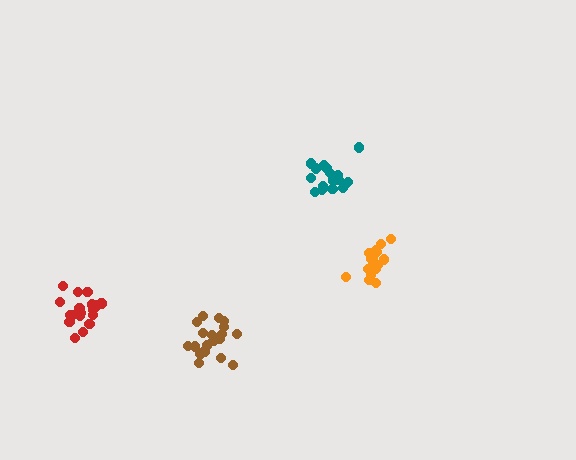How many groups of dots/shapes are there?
There are 4 groups.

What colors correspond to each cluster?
The clusters are colored: orange, teal, brown, red.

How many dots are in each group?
Group 1: 16 dots, Group 2: 17 dots, Group 3: 19 dots, Group 4: 19 dots (71 total).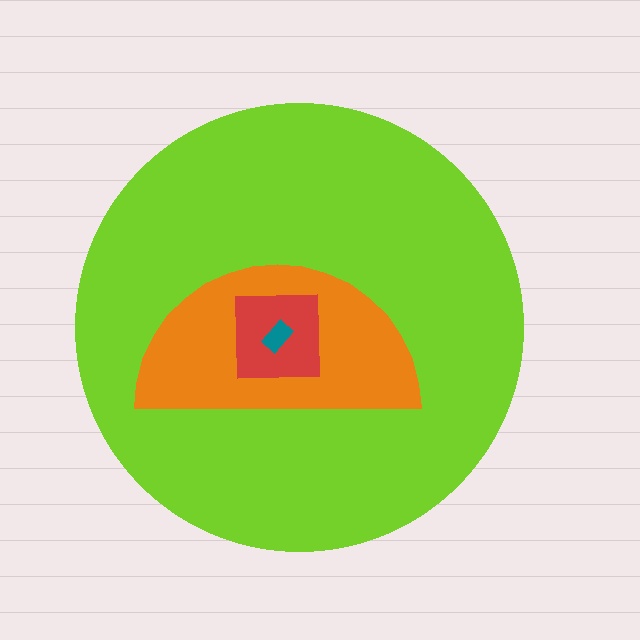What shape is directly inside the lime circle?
The orange semicircle.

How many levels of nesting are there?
4.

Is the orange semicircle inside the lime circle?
Yes.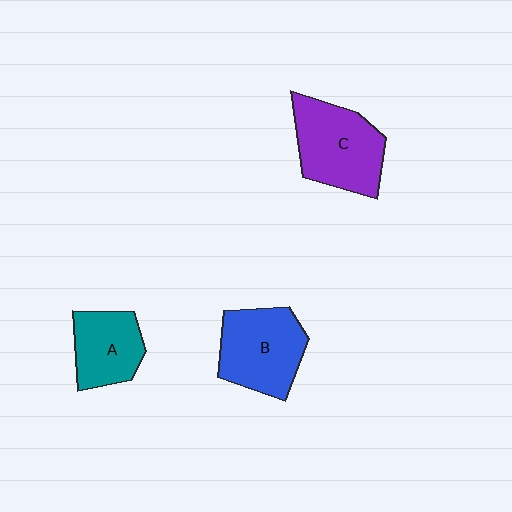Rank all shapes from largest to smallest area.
From largest to smallest: C (purple), B (blue), A (teal).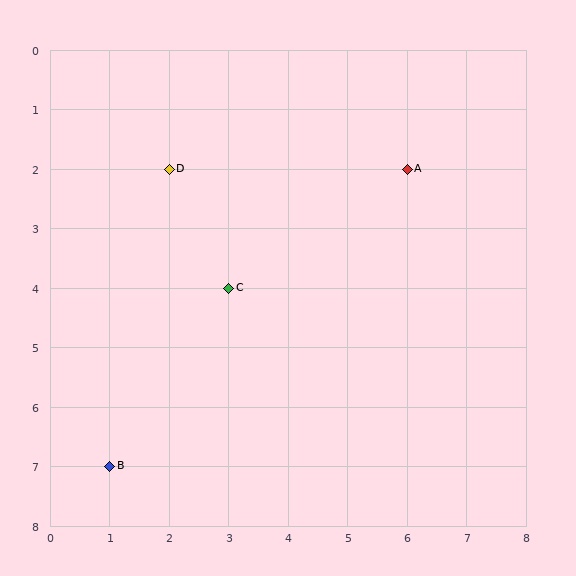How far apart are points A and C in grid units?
Points A and C are 3 columns and 2 rows apart (about 3.6 grid units diagonally).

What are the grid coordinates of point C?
Point C is at grid coordinates (3, 4).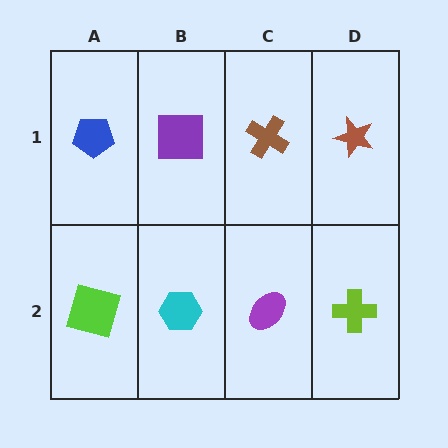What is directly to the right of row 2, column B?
A purple ellipse.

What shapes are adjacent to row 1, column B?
A cyan hexagon (row 2, column B), a blue pentagon (row 1, column A), a brown cross (row 1, column C).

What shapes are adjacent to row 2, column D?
A brown star (row 1, column D), a purple ellipse (row 2, column C).